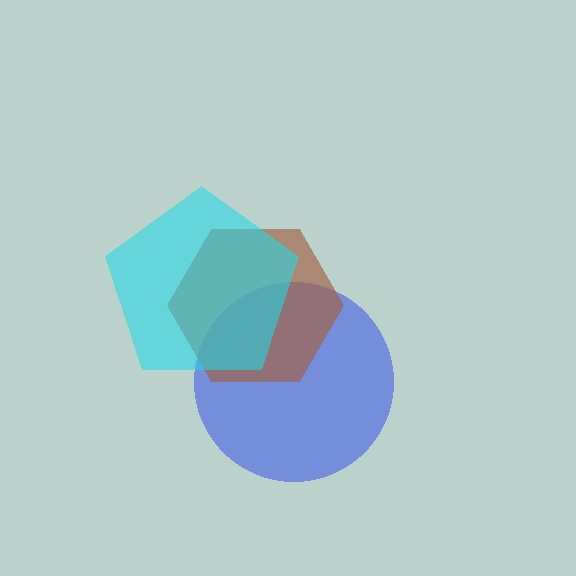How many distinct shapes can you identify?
There are 3 distinct shapes: a blue circle, a brown hexagon, a cyan pentagon.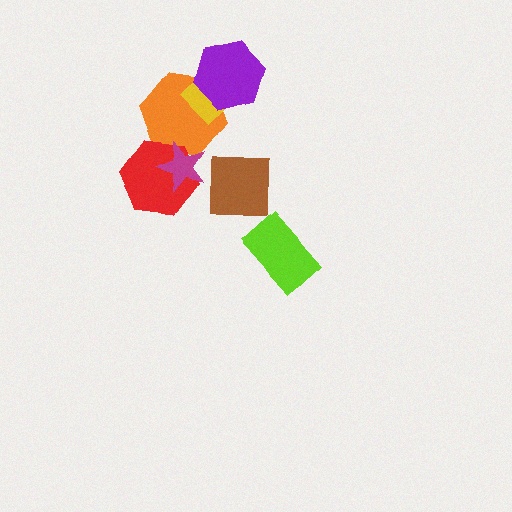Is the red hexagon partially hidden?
Yes, it is partially covered by another shape.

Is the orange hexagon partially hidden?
Yes, it is partially covered by another shape.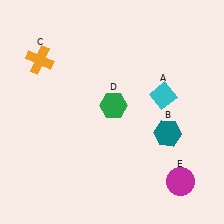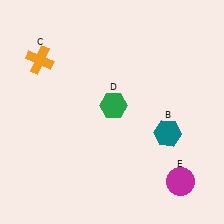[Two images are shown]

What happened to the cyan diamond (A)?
The cyan diamond (A) was removed in Image 2. It was in the top-right area of Image 1.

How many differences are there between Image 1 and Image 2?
There is 1 difference between the two images.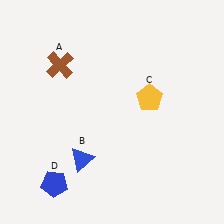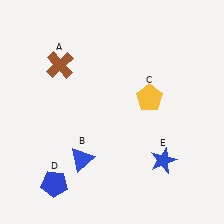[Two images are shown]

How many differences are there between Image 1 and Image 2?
There is 1 difference between the two images.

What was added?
A blue star (E) was added in Image 2.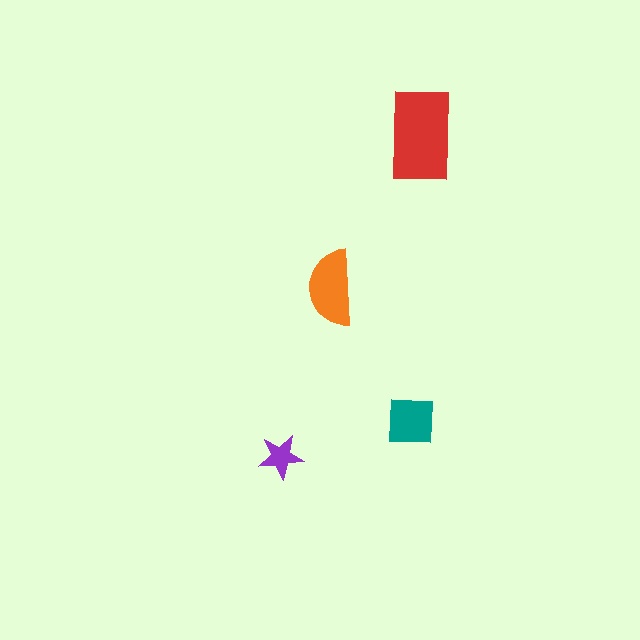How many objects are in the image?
There are 4 objects in the image.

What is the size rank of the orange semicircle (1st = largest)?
2nd.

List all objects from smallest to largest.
The purple star, the teal square, the orange semicircle, the red rectangle.